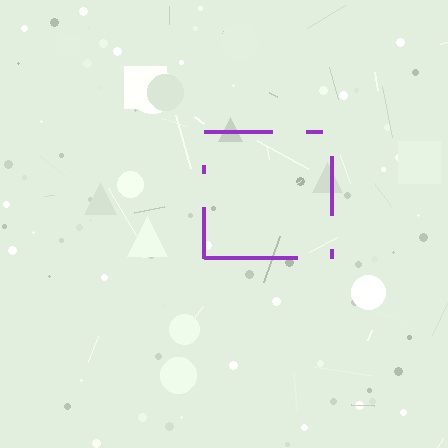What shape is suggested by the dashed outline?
The dashed outline suggests a square.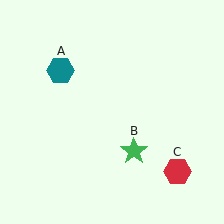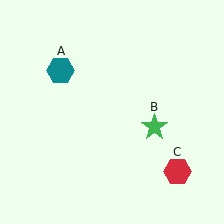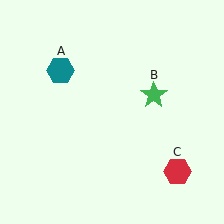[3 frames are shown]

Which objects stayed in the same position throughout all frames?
Teal hexagon (object A) and red hexagon (object C) remained stationary.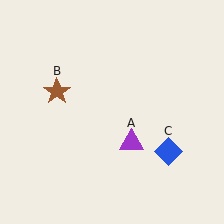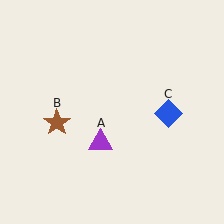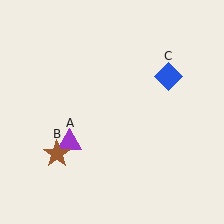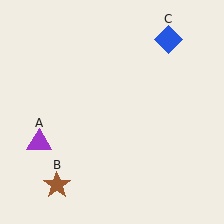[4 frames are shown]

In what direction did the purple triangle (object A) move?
The purple triangle (object A) moved left.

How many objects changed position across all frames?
3 objects changed position: purple triangle (object A), brown star (object B), blue diamond (object C).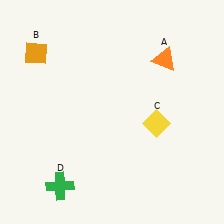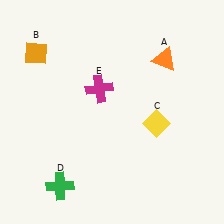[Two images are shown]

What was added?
A magenta cross (E) was added in Image 2.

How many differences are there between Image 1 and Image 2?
There is 1 difference between the two images.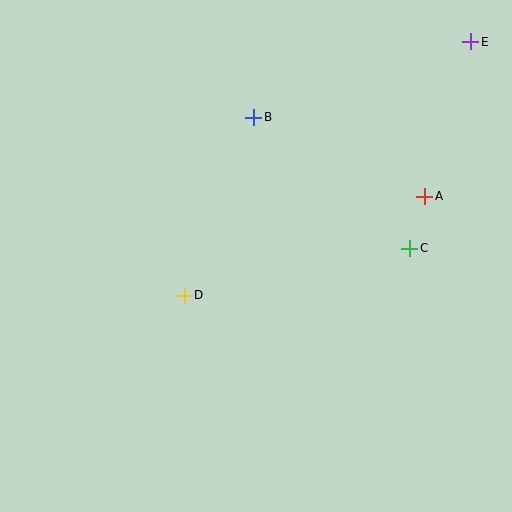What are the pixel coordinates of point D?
Point D is at (184, 295).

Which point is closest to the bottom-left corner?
Point D is closest to the bottom-left corner.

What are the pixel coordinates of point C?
Point C is at (410, 248).